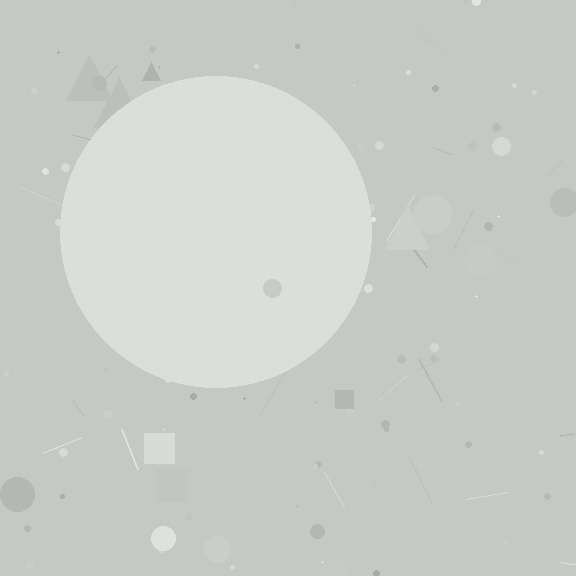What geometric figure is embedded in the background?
A circle is embedded in the background.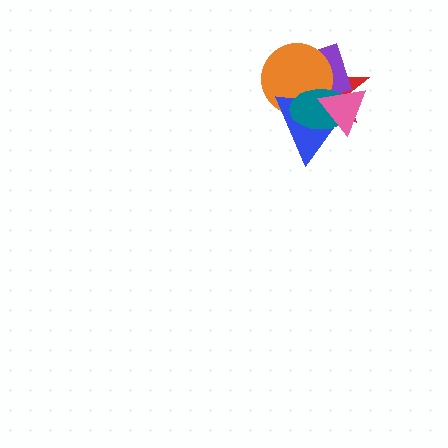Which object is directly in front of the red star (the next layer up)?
The purple diamond is directly in front of the red star.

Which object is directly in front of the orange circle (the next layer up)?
The blue triangle is directly in front of the orange circle.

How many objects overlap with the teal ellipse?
5 objects overlap with the teal ellipse.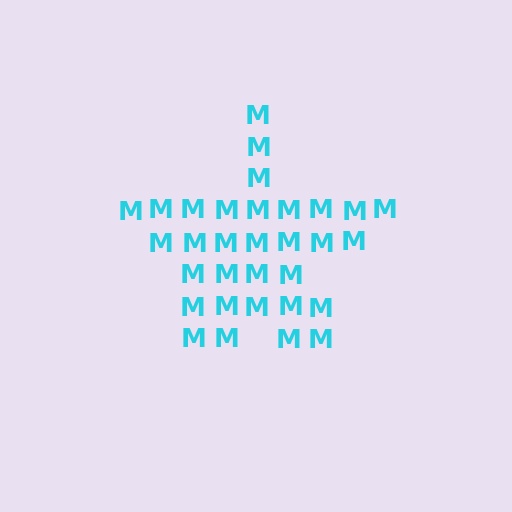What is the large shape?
The large shape is a star.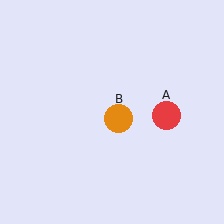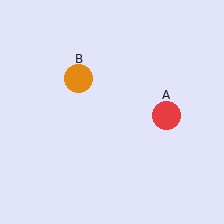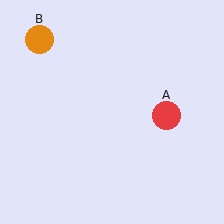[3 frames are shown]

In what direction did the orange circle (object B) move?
The orange circle (object B) moved up and to the left.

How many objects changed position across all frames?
1 object changed position: orange circle (object B).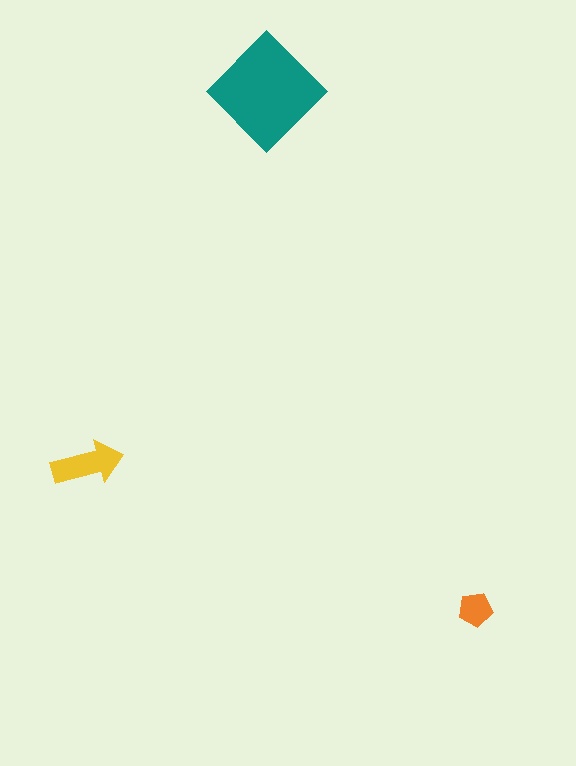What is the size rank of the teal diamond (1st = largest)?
1st.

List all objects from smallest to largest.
The orange pentagon, the yellow arrow, the teal diamond.